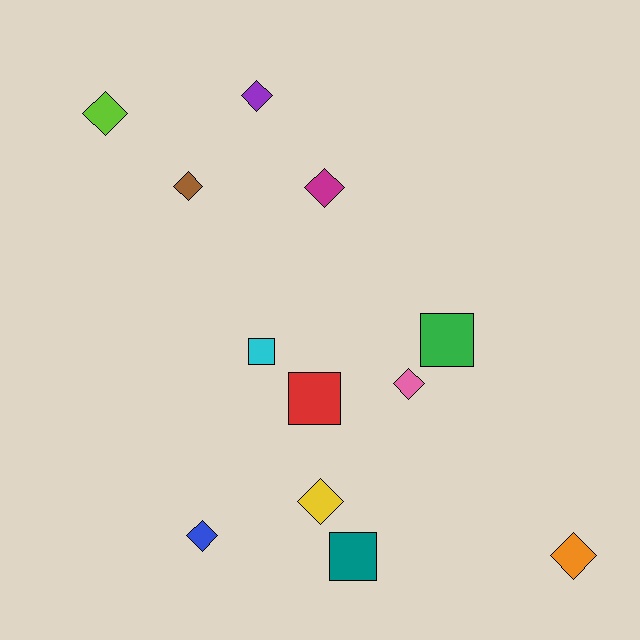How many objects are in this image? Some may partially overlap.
There are 12 objects.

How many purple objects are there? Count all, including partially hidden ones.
There is 1 purple object.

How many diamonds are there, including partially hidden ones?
There are 8 diamonds.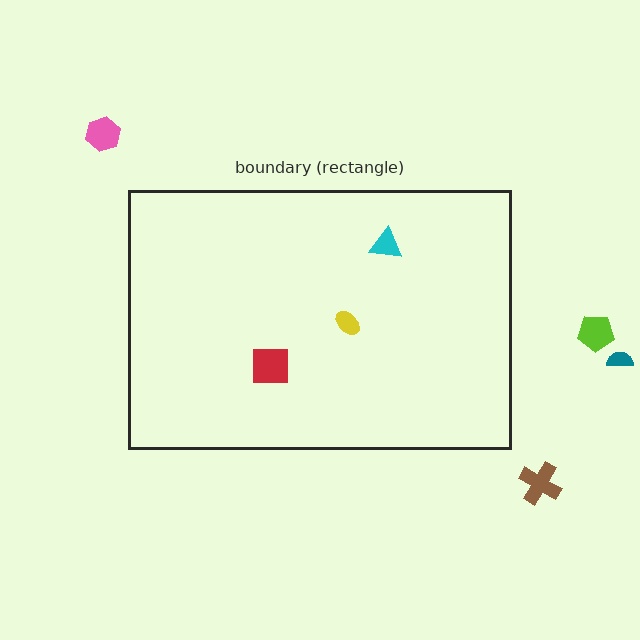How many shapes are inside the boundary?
3 inside, 4 outside.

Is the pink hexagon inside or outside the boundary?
Outside.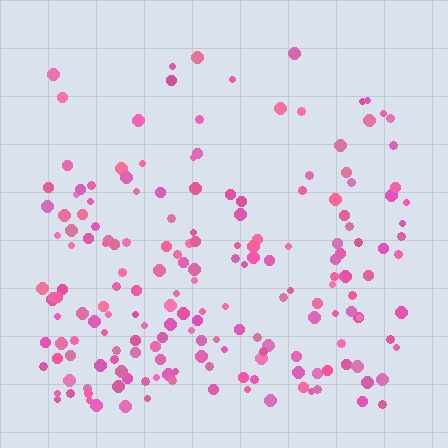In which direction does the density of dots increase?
From top to bottom, with the bottom side densest.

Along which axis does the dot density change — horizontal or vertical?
Vertical.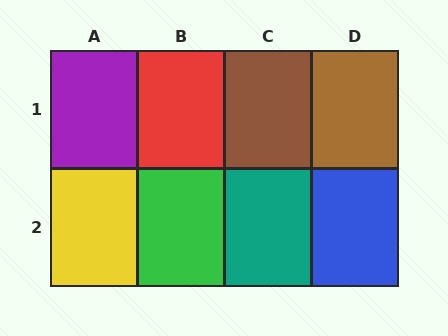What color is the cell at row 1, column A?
Purple.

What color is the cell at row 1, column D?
Brown.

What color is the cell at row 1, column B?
Red.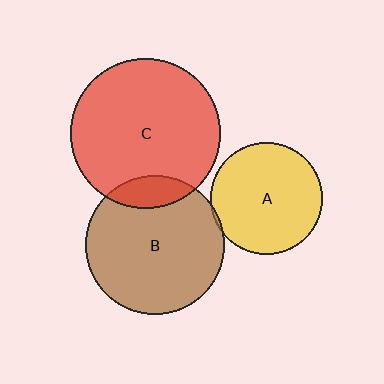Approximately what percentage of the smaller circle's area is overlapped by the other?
Approximately 15%.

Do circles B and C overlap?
Yes.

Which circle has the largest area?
Circle C (red).